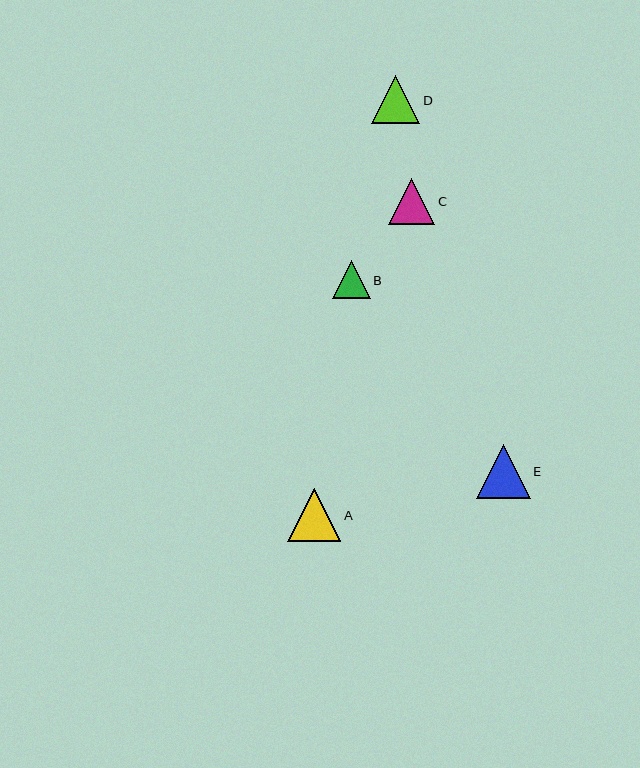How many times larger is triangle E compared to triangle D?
Triangle E is approximately 1.1 times the size of triangle D.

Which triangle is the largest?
Triangle E is the largest with a size of approximately 54 pixels.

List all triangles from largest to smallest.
From largest to smallest: E, A, D, C, B.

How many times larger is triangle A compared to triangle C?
Triangle A is approximately 1.2 times the size of triangle C.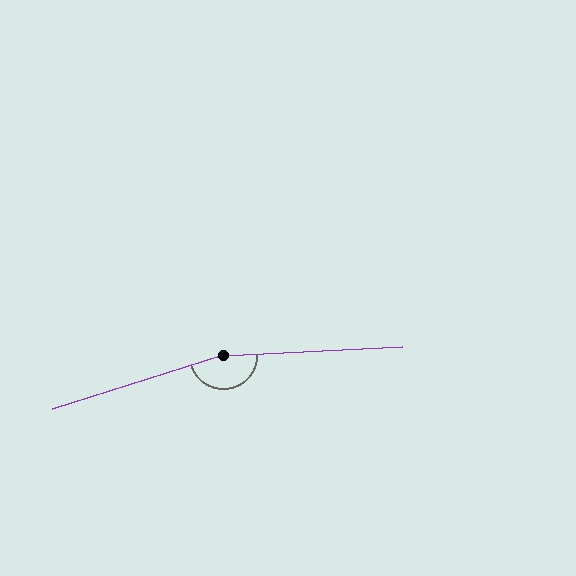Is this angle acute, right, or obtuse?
It is obtuse.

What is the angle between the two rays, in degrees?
Approximately 166 degrees.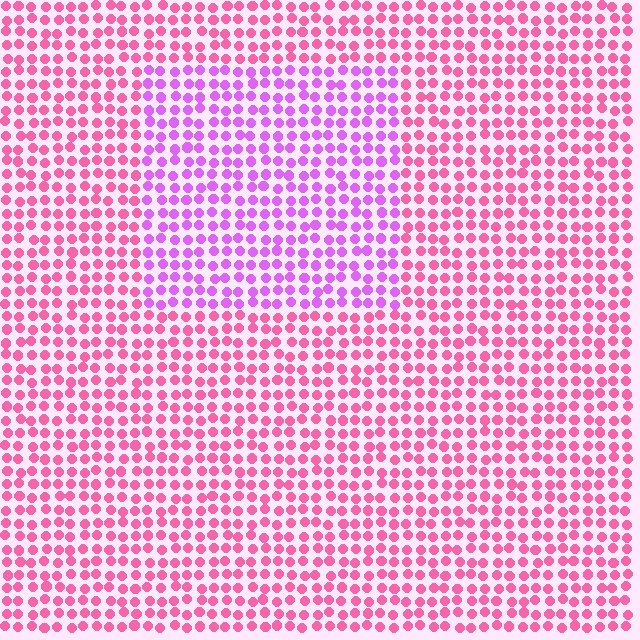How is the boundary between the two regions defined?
The boundary is defined purely by a slight shift in hue (about 41 degrees). Spacing, size, and orientation are identical on both sides.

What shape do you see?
I see a rectangle.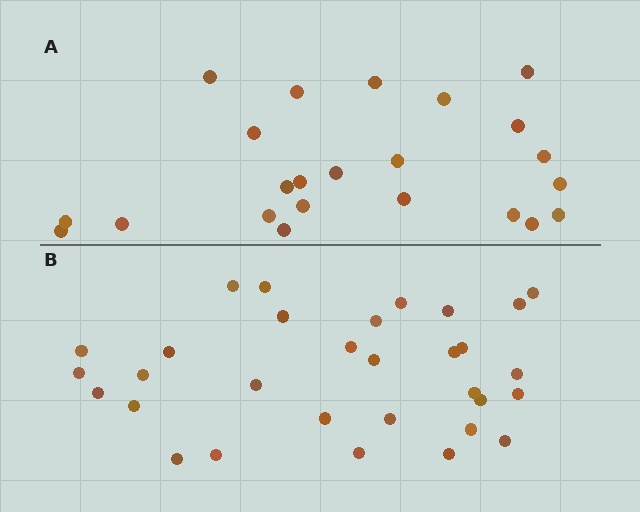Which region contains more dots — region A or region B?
Region B (the bottom region) has more dots.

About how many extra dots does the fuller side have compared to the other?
Region B has roughly 8 or so more dots than region A.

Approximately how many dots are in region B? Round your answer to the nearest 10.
About 30 dots. (The exact count is 31, which rounds to 30.)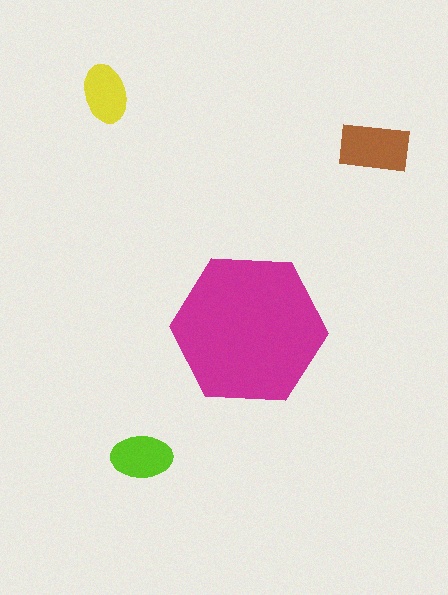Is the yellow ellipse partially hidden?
No, the yellow ellipse is fully visible.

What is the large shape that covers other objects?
A magenta hexagon.